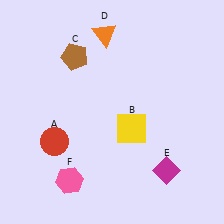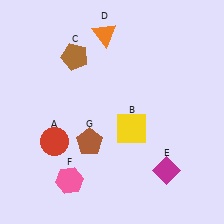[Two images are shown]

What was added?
A brown pentagon (G) was added in Image 2.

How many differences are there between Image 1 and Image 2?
There is 1 difference between the two images.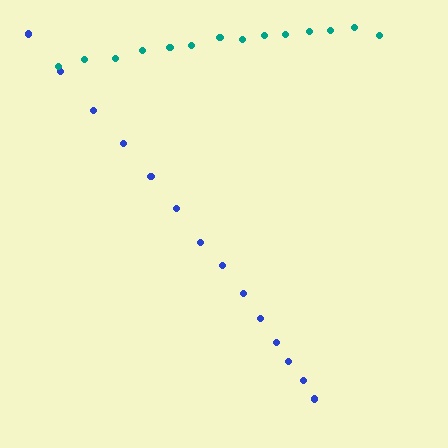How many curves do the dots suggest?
There are 2 distinct paths.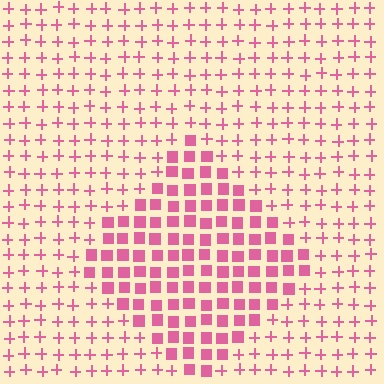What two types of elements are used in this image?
The image uses squares inside the diamond region and plus signs outside it.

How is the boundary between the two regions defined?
The boundary is defined by a change in element shape: squares inside vs. plus signs outside. All elements share the same color and spacing.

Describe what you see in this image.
The image is filled with small pink elements arranged in a uniform grid. A diamond-shaped region contains squares, while the surrounding area contains plus signs. The boundary is defined purely by the change in element shape.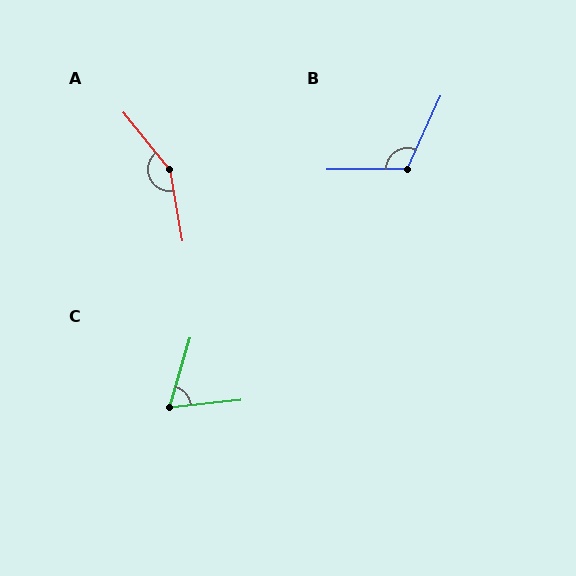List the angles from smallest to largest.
C (67°), B (115°), A (151°).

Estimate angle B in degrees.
Approximately 115 degrees.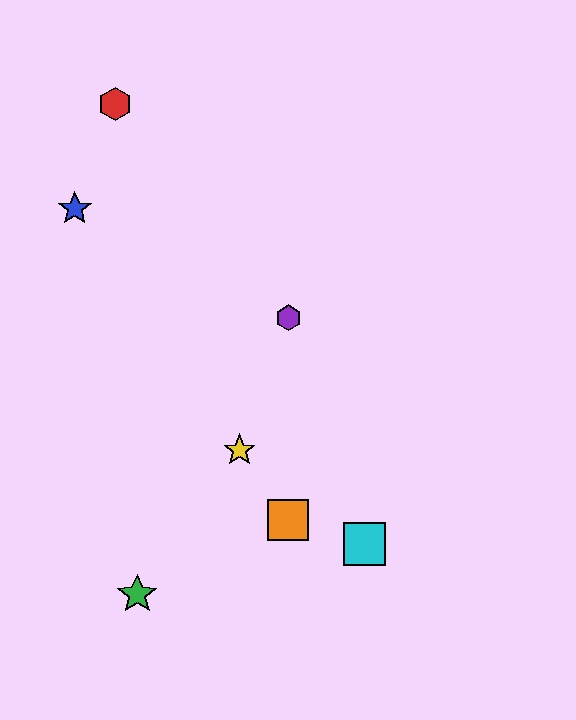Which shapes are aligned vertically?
The purple hexagon, the orange square are aligned vertically.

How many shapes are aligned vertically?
2 shapes (the purple hexagon, the orange square) are aligned vertically.